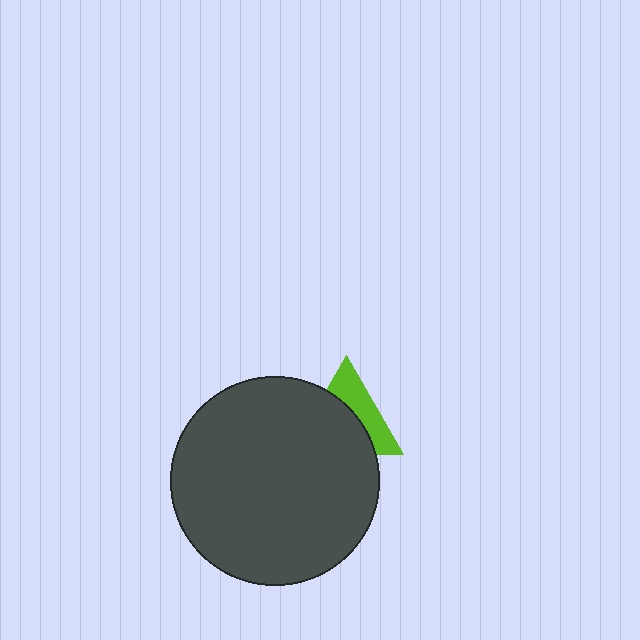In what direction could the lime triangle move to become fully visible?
The lime triangle could move toward the upper-right. That would shift it out from behind the dark gray circle entirely.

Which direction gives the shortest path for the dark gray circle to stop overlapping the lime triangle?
Moving toward the lower-left gives the shortest separation.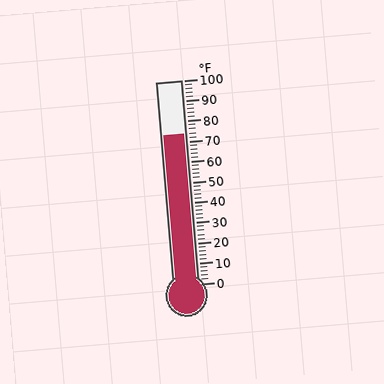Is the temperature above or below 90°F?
The temperature is below 90°F.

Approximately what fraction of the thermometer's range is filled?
The thermometer is filled to approximately 75% of its range.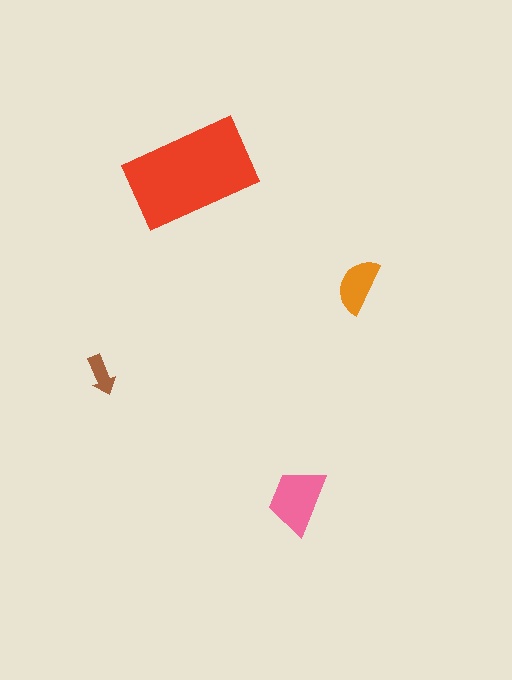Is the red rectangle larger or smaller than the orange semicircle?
Larger.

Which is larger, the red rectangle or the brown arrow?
The red rectangle.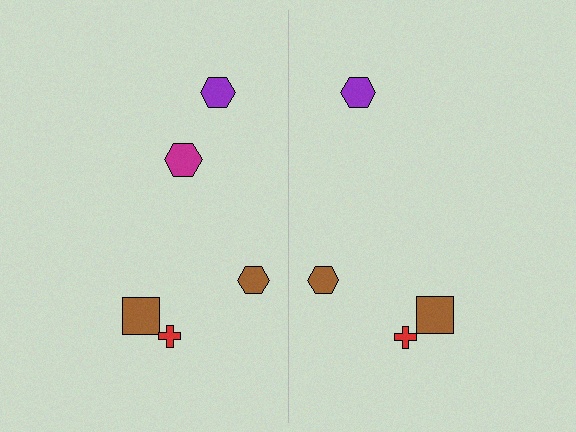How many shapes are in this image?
There are 9 shapes in this image.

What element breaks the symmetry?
A magenta hexagon is missing from the right side.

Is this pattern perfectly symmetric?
No, the pattern is not perfectly symmetric. A magenta hexagon is missing from the right side.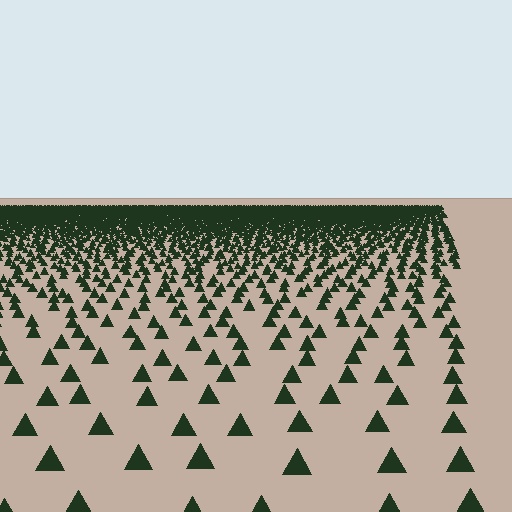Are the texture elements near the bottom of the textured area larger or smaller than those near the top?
Larger. Near the bottom, elements are closer to the viewer and appear at a bigger on-screen size.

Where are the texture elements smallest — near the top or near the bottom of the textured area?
Near the top.